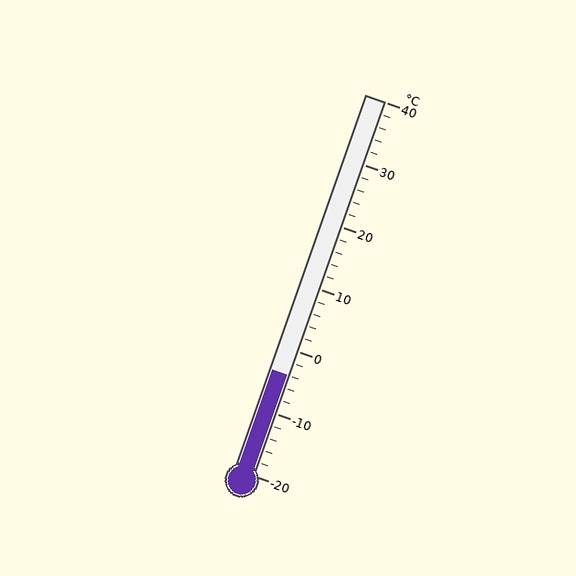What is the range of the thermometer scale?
The thermometer scale ranges from -20°C to 40°C.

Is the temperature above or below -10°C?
The temperature is above -10°C.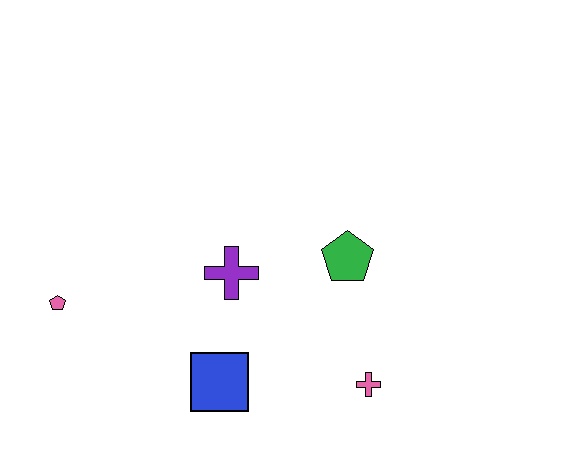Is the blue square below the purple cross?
Yes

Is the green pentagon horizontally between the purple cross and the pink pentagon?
No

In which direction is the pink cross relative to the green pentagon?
The pink cross is below the green pentagon.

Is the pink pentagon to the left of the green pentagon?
Yes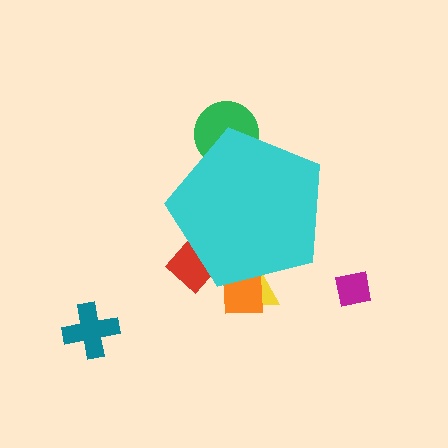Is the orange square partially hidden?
Yes, the orange square is partially hidden behind the cyan pentagon.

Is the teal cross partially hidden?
No, the teal cross is fully visible.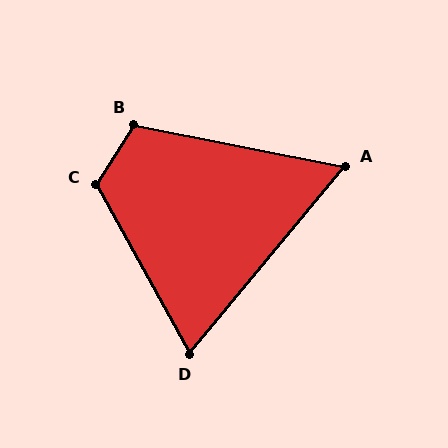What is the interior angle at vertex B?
Approximately 111 degrees (obtuse).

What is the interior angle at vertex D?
Approximately 69 degrees (acute).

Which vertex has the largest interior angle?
C, at approximately 118 degrees.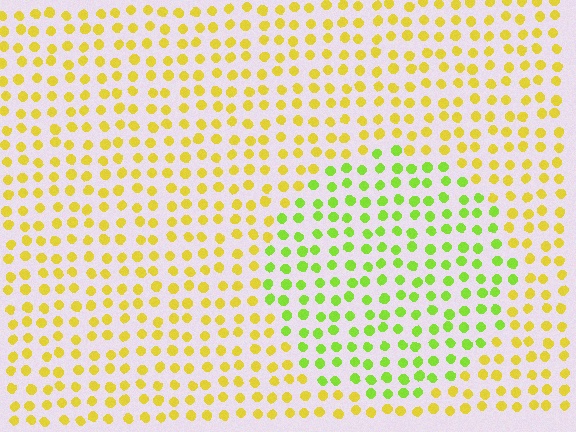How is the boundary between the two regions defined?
The boundary is defined purely by a slight shift in hue (about 40 degrees). Spacing, size, and orientation are identical on both sides.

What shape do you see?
I see a circle.